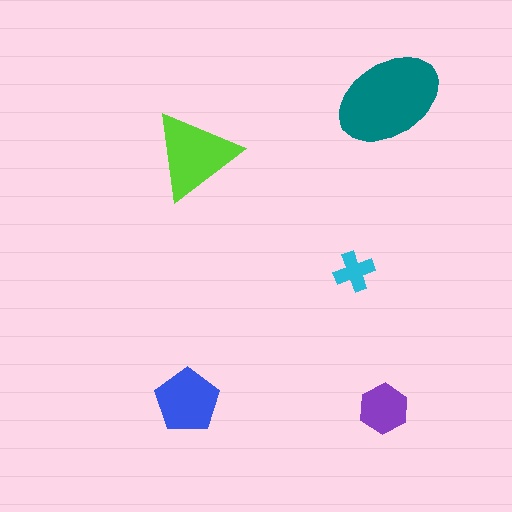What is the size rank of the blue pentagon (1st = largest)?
3rd.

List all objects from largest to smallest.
The teal ellipse, the lime triangle, the blue pentagon, the purple hexagon, the cyan cross.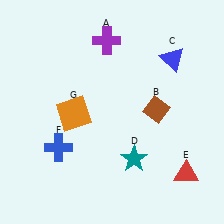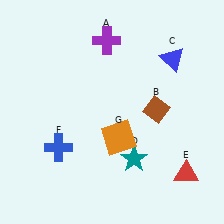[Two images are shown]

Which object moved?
The orange square (G) moved right.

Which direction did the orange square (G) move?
The orange square (G) moved right.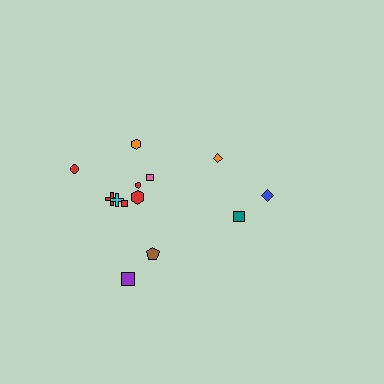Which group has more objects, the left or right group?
The left group.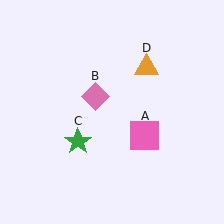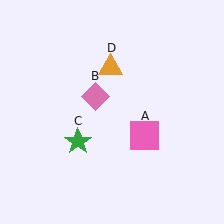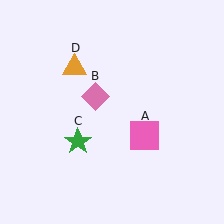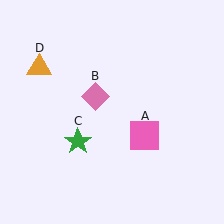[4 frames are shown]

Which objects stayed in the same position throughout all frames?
Pink square (object A) and pink diamond (object B) and green star (object C) remained stationary.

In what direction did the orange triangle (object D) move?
The orange triangle (object D) moved left.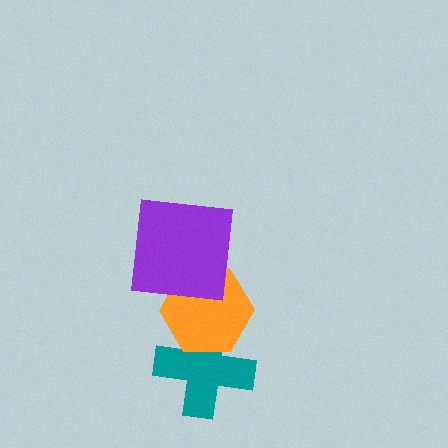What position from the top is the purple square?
The purple square is 1st from the top.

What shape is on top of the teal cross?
The orange hexagon is on top of the teal cross.